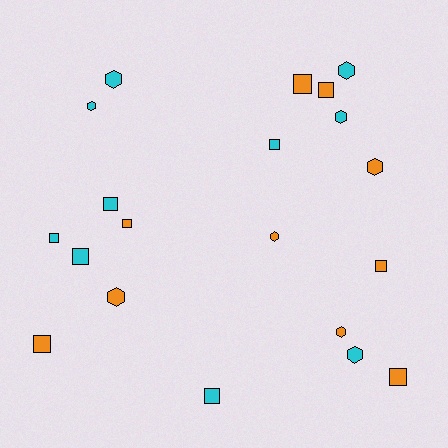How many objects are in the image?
There are 20 objects.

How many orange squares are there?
There are 6 orange squares.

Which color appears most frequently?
Cyan, with 10 objects.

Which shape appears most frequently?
Square, with 11 objects.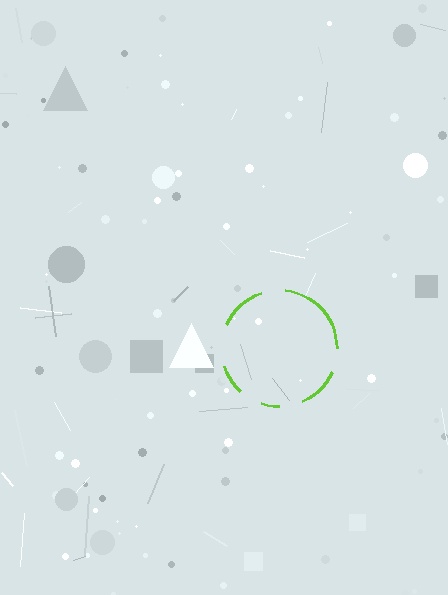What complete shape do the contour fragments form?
The contour fragments form a circle.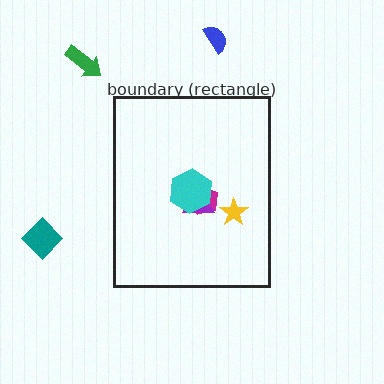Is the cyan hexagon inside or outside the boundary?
Inside.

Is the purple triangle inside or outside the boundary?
Inside.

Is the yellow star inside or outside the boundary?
Inside.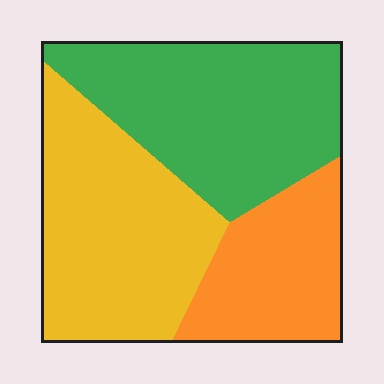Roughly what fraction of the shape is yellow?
Yellow takes up about three eighths (3/8) of the shape.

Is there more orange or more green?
Green.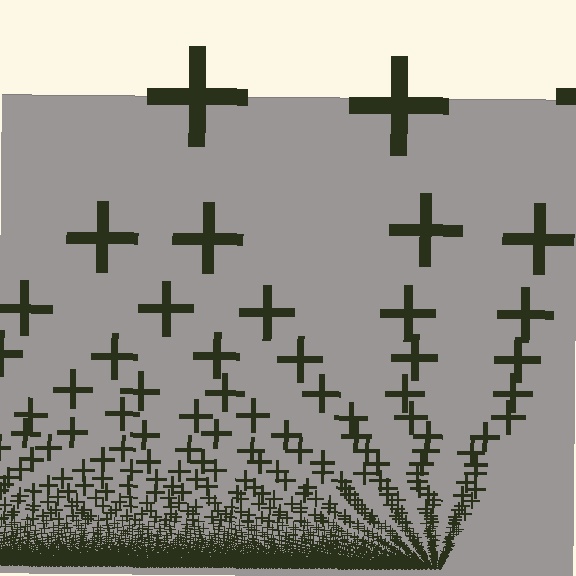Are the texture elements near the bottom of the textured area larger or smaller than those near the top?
Smaller. The gradient is inverted — elements near the bottom are smaller and denser.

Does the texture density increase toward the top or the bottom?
Density increases toward the bottom.